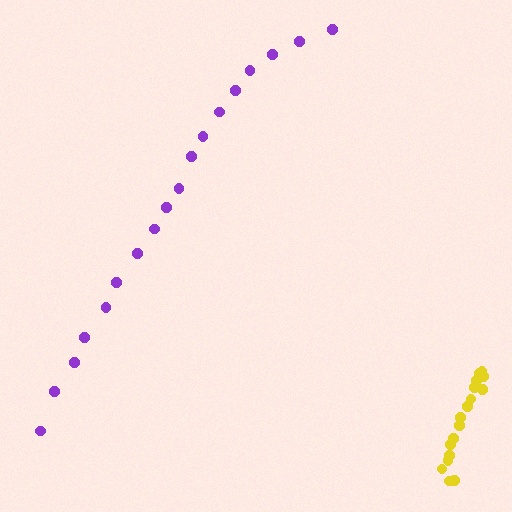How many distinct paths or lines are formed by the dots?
There are 2 distinct paths.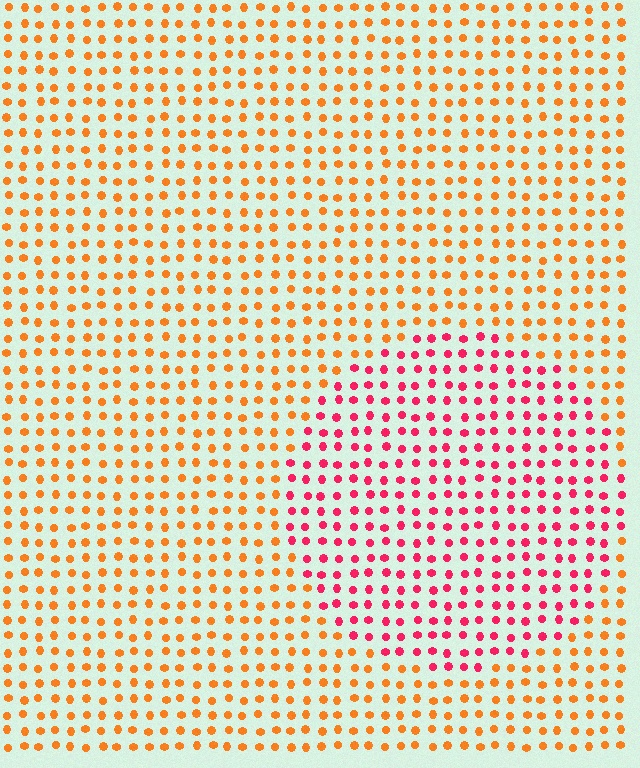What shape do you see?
I see a circle.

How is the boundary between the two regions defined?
The boundary is defined purely by a slight shift in hue (about 46 degrees). Spacing, size, and orientation are identical on both sides.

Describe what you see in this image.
The image is filled with small orange elements in a uniform arrangement. A circle-shaped region is visible where the elements are tinted to a slightly different hue, forming a subtle color boundary.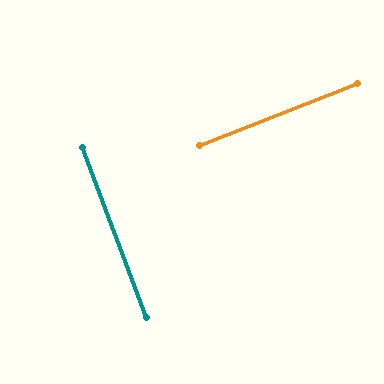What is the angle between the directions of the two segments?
Approximately 89 degrees.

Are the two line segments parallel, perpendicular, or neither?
Perpendicular — they meet at approximately 89°.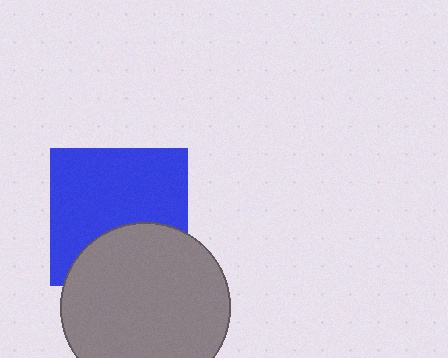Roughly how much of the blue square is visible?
Most of it is visible (roughly 66%).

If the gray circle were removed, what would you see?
You would see the complete blue square.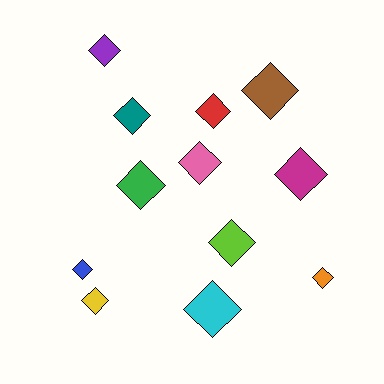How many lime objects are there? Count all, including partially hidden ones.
There is 1 lime object.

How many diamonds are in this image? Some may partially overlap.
There are 12 diamonds.